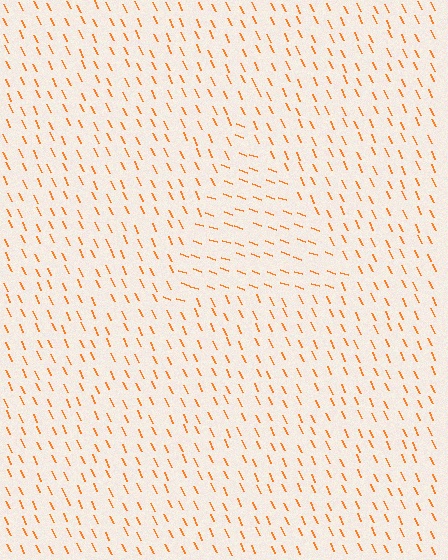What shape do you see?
I see a triangle.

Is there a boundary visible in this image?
Yes, there is a texture boundary formed by a change in line orientation.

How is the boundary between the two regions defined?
The boundary is defined purely by a change in line orientation (approximately 45 degrees difference). All lines are the same color and thickness.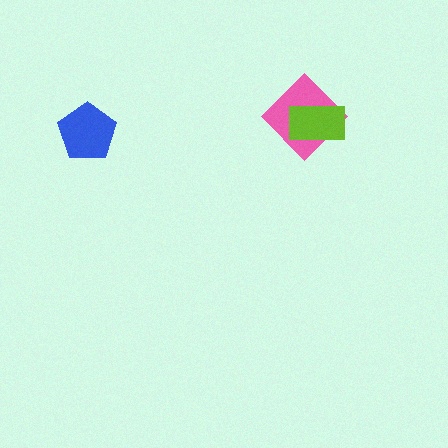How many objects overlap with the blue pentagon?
0 objects overlap with the blue pentagon.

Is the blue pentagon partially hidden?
No, no other shape covers it.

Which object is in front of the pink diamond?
The lime rectangle is in front of the pink diamond.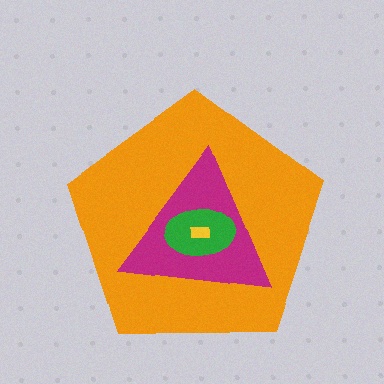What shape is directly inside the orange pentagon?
The magenta triangle.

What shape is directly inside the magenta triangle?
The green ellipse.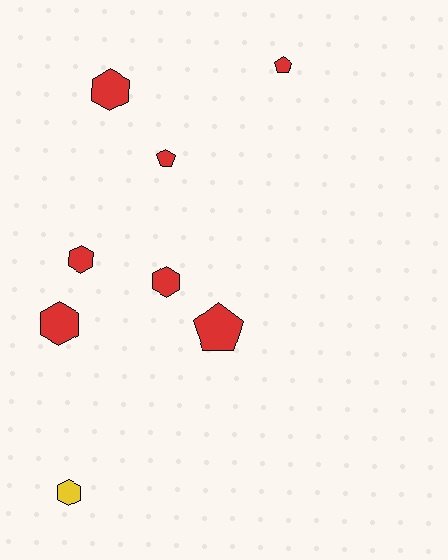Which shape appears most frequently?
Hexagon, with 5 objects.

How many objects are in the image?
There are 8 objects.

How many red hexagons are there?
There are 4 red hexagons.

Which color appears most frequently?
Red, with 7 objects.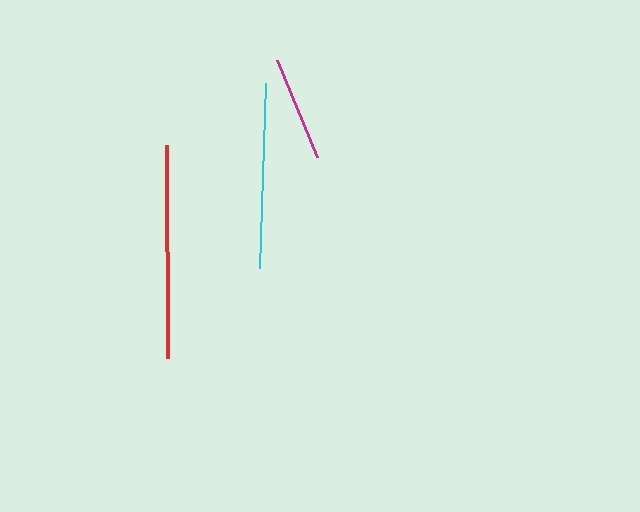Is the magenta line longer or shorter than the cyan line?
The cyan line is longer than the magenta line.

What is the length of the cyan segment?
The cyan segment is approximately 185 pixels long.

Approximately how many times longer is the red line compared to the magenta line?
The red line is approximately 2.0 times the length of the magenta line.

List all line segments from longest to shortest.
From longest to shortest: red, cyan, magenta.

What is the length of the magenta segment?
The magenta segment is approximately 105 pixels long.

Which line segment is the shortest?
The magenta line is the shortest at approximately 105 pixels.